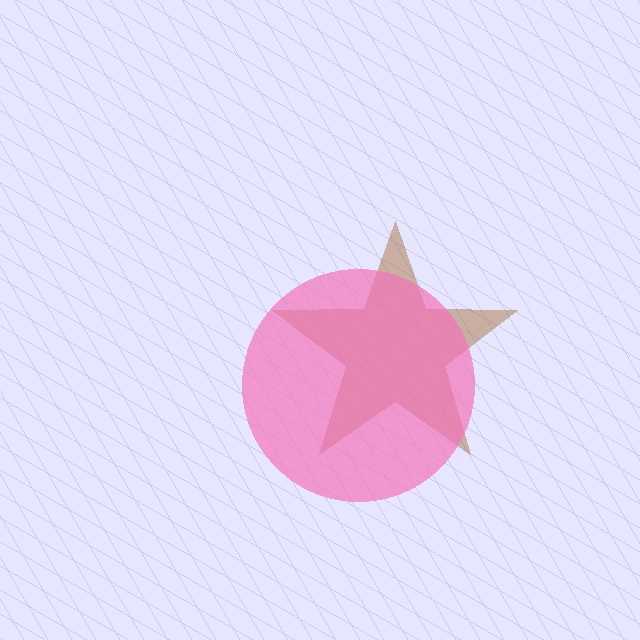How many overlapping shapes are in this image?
There are 2 overlapping shapes in the image.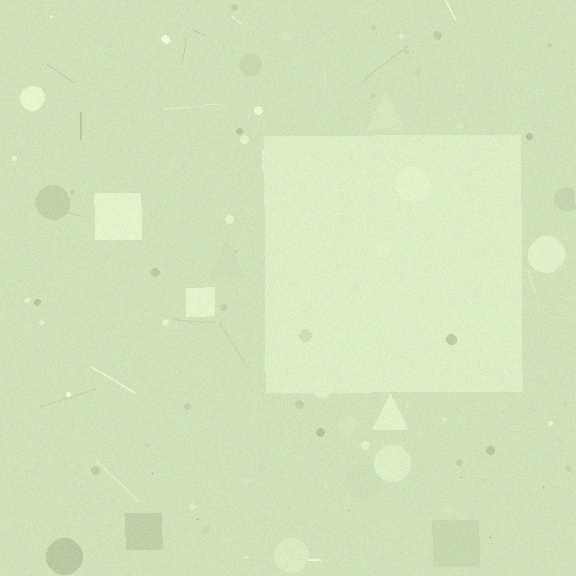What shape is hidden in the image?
A square is hidden in the image.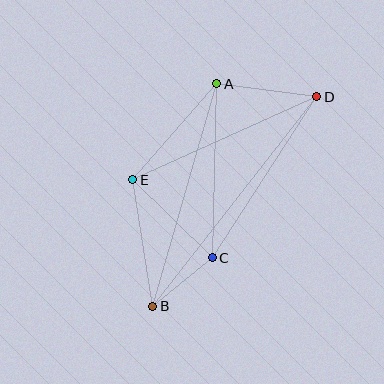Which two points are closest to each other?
Points B and C are closest to each other.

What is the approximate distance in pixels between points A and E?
The distance between A and E is approximately 128 pixels.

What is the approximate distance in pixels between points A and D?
The distance between A and D is approximately 101 pixels.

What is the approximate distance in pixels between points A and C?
The distance between A and C is approximately 174 pixels.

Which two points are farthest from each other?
Points B and D are farthest from each other.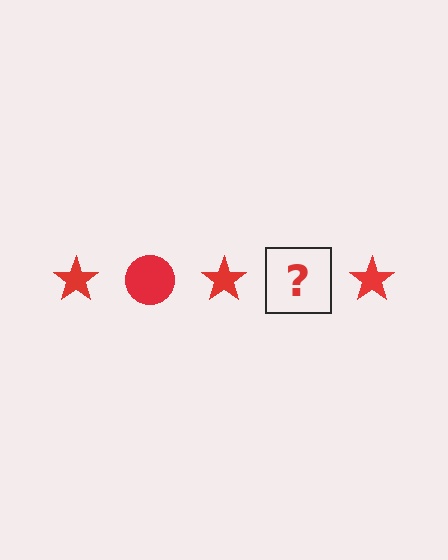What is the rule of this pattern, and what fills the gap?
The rule is that the pattern cycles through star, circle shapes in red. The gap should be filled with a red circle.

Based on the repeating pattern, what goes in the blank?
The blank should be a red circle.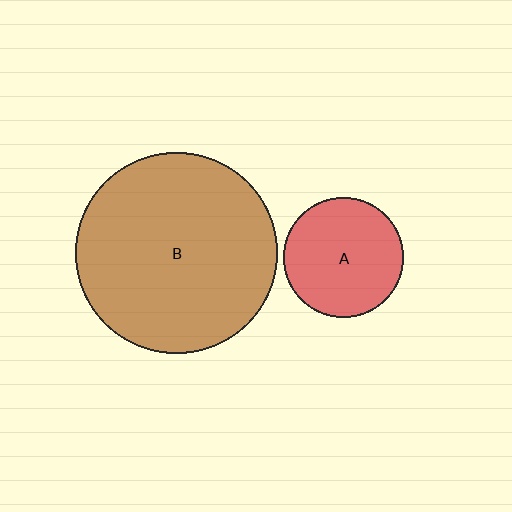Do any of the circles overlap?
No, none of the circles overlap.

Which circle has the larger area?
Circle B (brown).